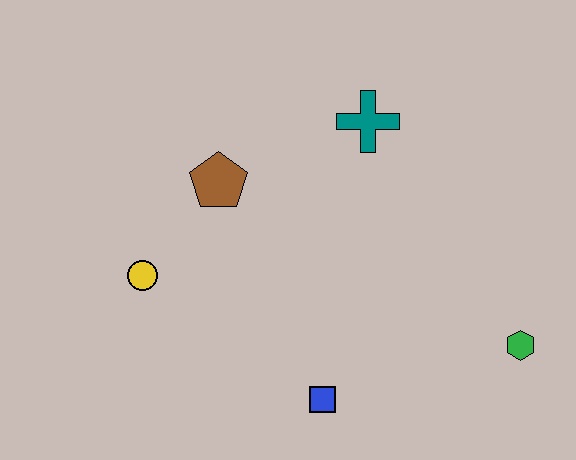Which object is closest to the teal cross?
The brown pentagon is closest to the teal cross.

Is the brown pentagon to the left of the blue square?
Yes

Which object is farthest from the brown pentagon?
The green hexagon is farthest from the brown pentagon.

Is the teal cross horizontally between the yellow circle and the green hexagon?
Yes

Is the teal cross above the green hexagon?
Yes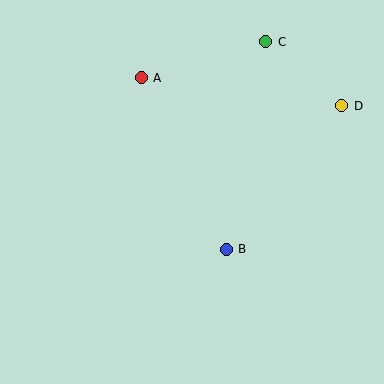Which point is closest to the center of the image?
Point B at (226, 249) is closest to the center.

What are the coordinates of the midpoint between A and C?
The midpoint between A and C is at (204, 60).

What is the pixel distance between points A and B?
The distance between A and B is 191 pixels.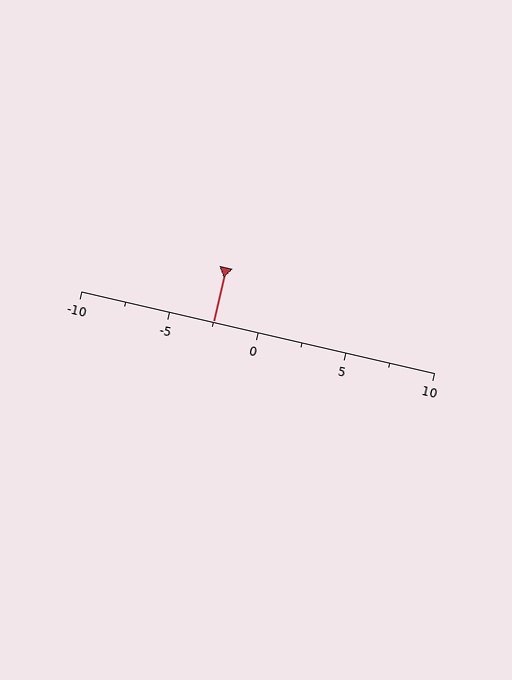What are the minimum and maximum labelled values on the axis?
The axis runs from -10 to 10.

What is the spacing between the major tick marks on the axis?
The major ticks are spaced 5 apart.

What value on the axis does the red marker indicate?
The marker indicates approximately -2.5.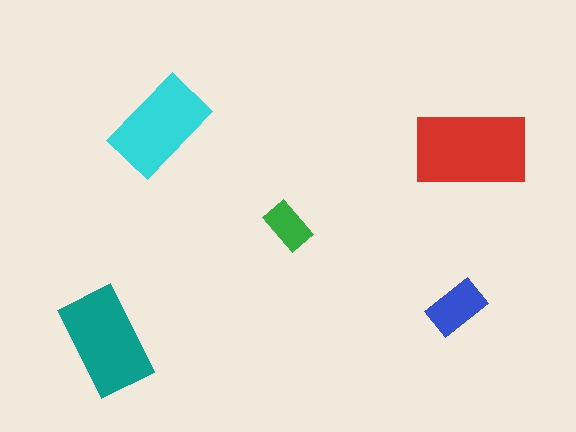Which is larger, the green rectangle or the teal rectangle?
The teal one.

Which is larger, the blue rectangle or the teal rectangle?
The teal one.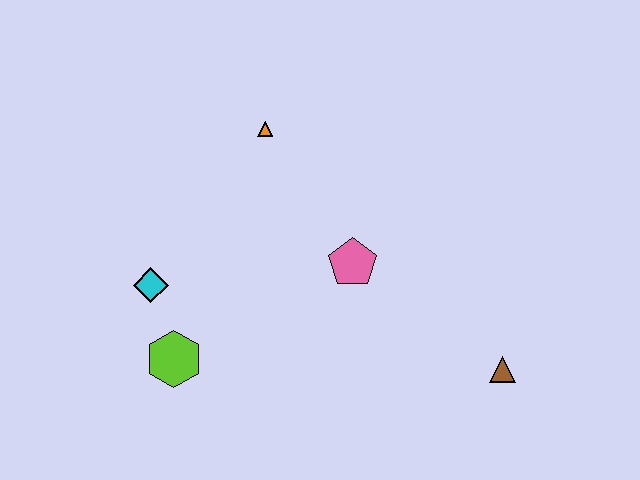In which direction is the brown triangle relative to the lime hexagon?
The brown triangle is to the right of the lime hexagon.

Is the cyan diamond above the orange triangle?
No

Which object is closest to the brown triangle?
The pink pentagon is closest to the brown triangle.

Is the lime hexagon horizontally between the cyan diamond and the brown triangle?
Yes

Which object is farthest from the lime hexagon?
The brown triangle is farthest from the lime hexagon.